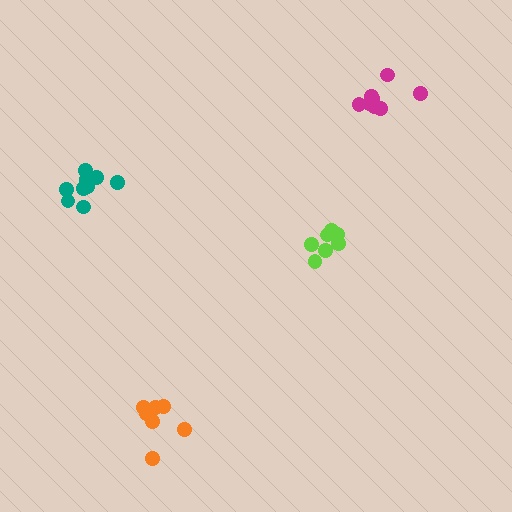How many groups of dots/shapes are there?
There are 4 groups.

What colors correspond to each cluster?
The clusters are colored: magenta, orange, teal, lime.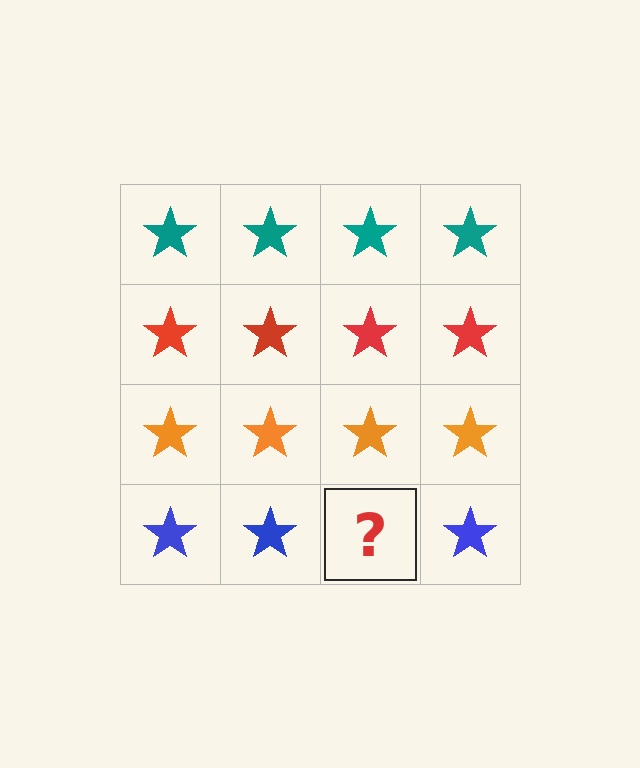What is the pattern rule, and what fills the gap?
The rule is that each row has a consistent color. The gap should be filled with a blue star.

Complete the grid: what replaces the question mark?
The question mark should be replaced with a blue star.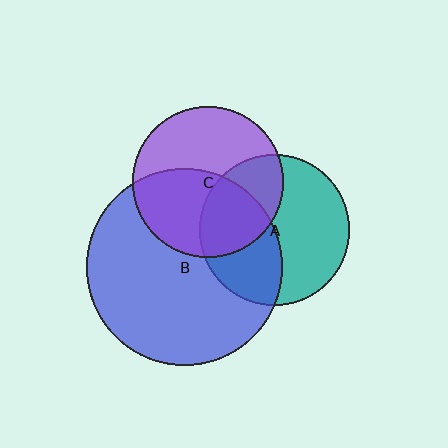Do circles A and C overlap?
Yes.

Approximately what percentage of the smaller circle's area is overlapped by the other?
Approximately 35%.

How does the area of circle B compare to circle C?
Approximately 1.7 times.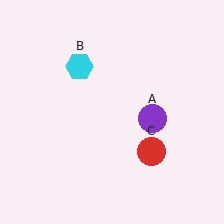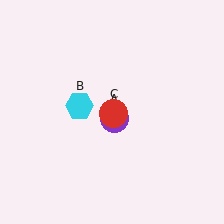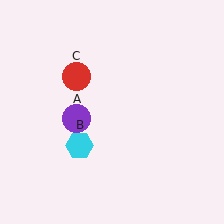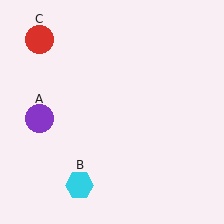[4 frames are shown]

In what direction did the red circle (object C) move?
The red circle (object C) moved up and to the left.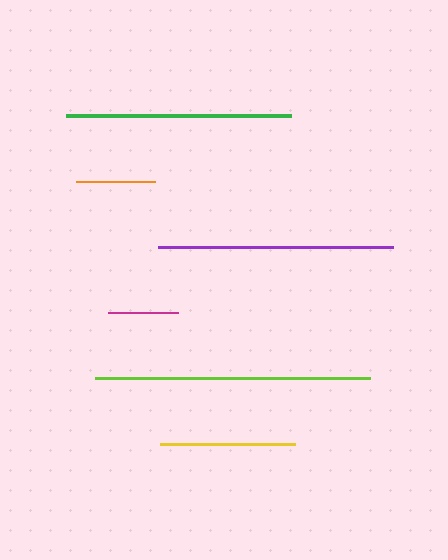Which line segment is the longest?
The lime line is the longest at approximately 275 pixels.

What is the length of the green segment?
The green segment is approximately 225 pixels long.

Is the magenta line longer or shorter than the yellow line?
The yellow line is longer than the magenta line.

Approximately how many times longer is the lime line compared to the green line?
The lime line is approximately 1.2 times the length of the green line.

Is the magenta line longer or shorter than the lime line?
The lime line is longer than the magenta line.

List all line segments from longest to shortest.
From longest to shortest: lime, purple, green, yellow, orange, magenta.